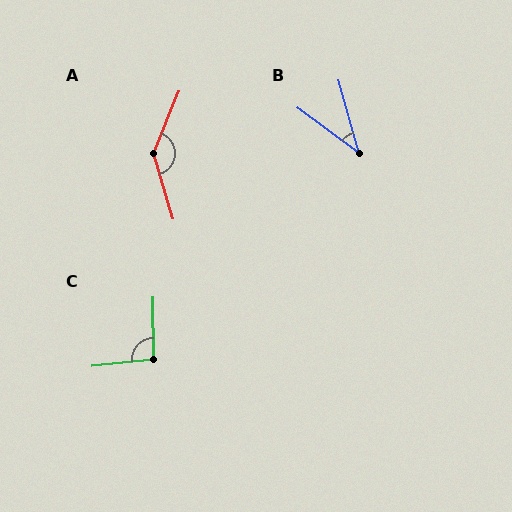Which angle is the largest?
A, at approximately 141 degrees.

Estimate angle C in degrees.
Approximately 96 degrees.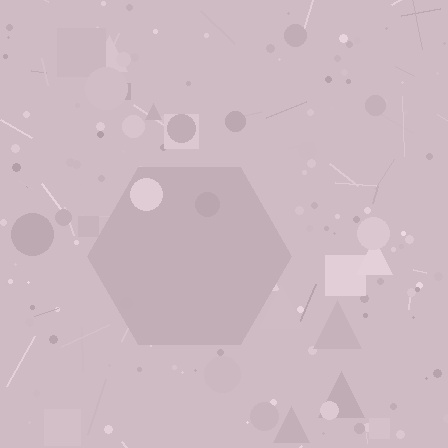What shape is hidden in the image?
A hexagon is hidden in the image.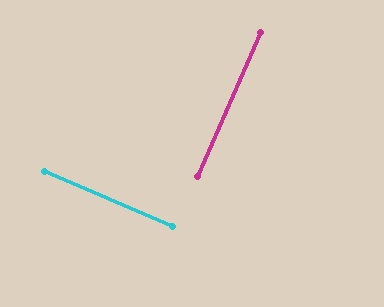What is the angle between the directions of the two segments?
Approximately 90 degrees.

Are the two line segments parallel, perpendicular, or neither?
Perpendicular — they meet at approximately 90°.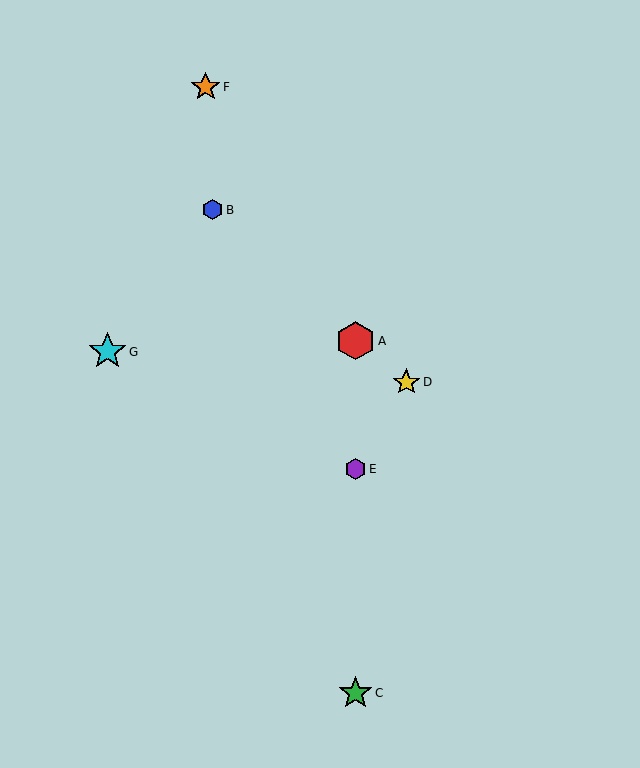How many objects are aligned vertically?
3 objects (A, C, E) are aligned vertically.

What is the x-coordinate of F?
Object F is at x≈206.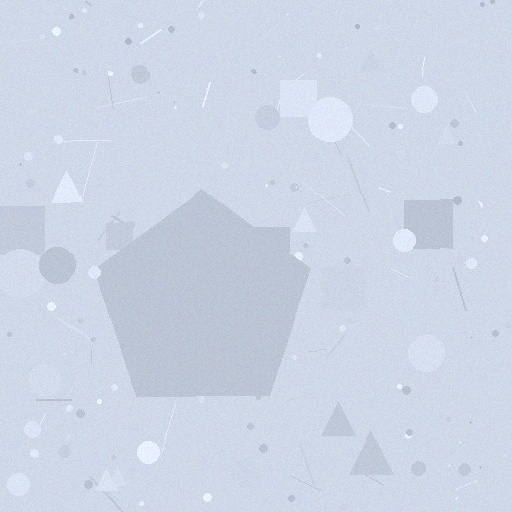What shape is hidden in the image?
A pentagon is hidden in the image.